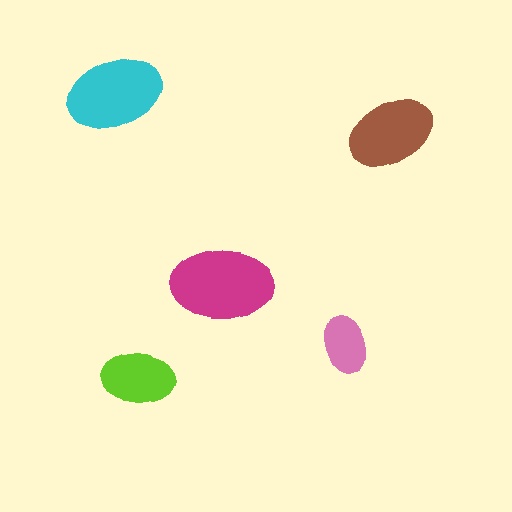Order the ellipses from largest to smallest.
the magenta one, the cyan one, the brown one, the lime one, the pink one.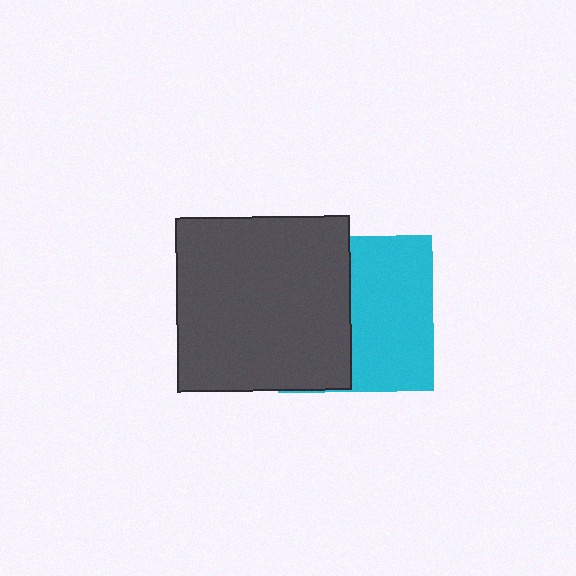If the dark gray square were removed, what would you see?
You would see the complete cyan square.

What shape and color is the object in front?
The object in front is a dark gray square.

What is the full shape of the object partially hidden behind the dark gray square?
The partially hidden object is a cyan square.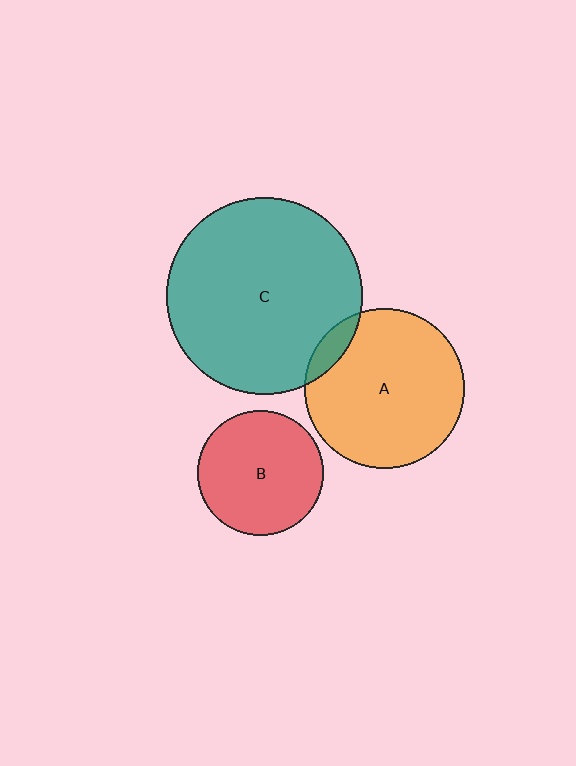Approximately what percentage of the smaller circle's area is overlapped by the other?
Approximately 10%.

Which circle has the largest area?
Circle C (teal).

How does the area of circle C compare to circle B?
Approximately 2.4 times.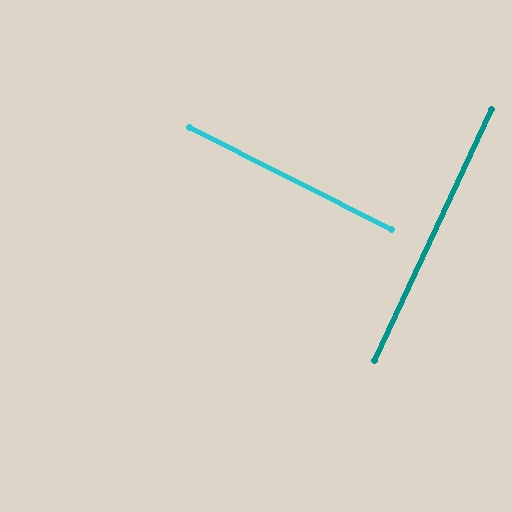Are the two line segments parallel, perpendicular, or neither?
Perpendicular — they meet at approximately 88°.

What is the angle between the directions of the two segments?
Approximately 88 degrees.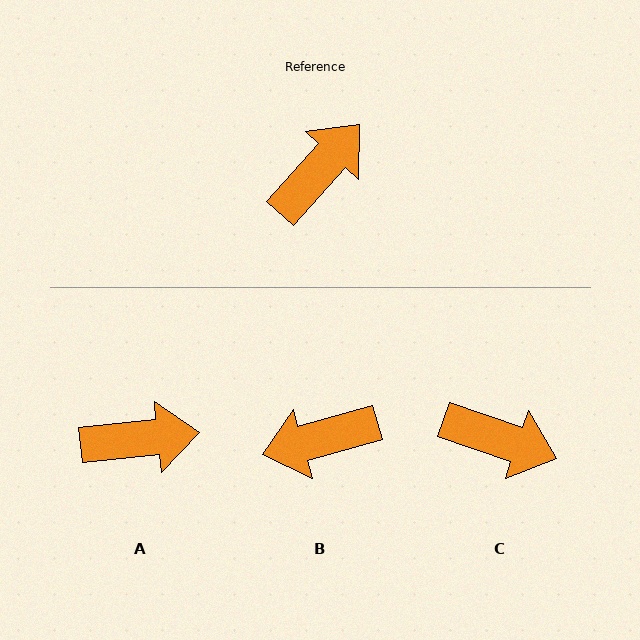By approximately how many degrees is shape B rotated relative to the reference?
Approximately 148 degrees counter-clockwise.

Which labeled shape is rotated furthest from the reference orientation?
B, about 148 degrees away.